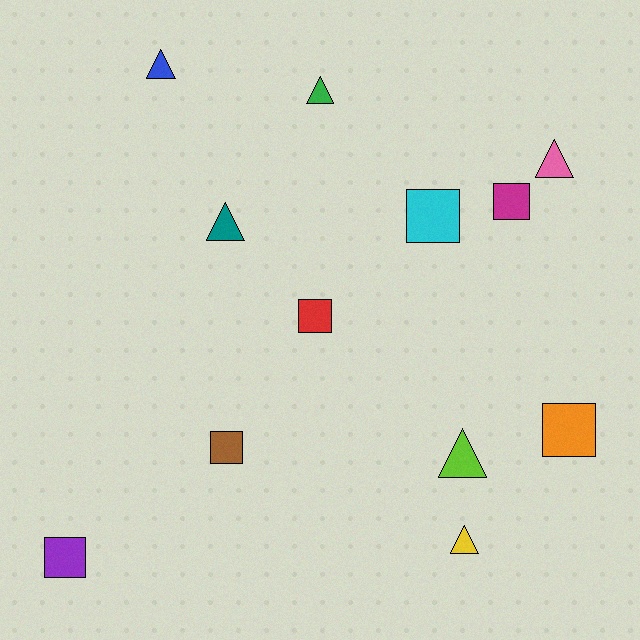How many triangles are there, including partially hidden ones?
There are 6 triangles.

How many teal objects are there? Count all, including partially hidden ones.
There is 1 teal object.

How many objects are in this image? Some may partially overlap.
There are 12 objects.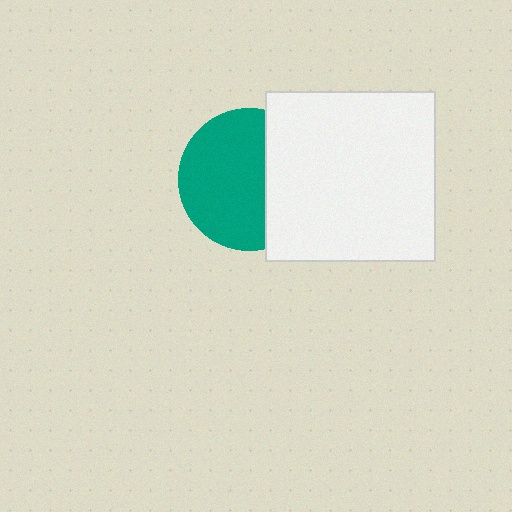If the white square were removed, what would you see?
You would see the complete teal circle.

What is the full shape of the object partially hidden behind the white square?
The partially hidden object is a teal circle.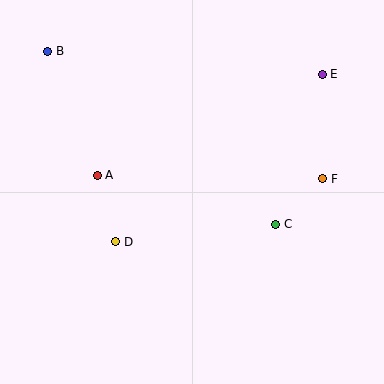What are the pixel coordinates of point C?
Point C is at (276, 224).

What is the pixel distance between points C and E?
The distance between C and E is 157 pixels.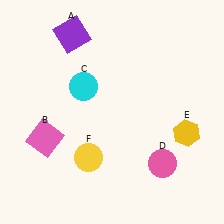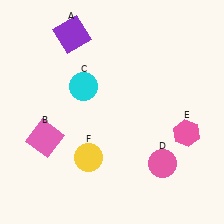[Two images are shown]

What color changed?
The hexagon (E) changed from yellow in Image 1 to pink in Image 2.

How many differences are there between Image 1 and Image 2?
There is 1 difference between the two images.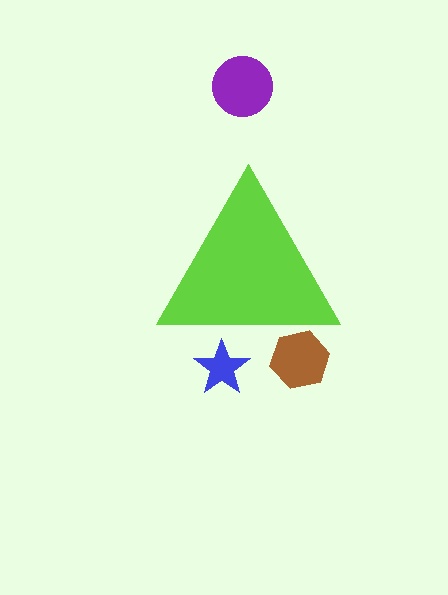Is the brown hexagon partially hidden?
Yes, the brown hexagon is partially hidden behind the lime triangle.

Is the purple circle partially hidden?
No, the purple circle is fully visible.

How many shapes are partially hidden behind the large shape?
2 shapes are partially hidden.